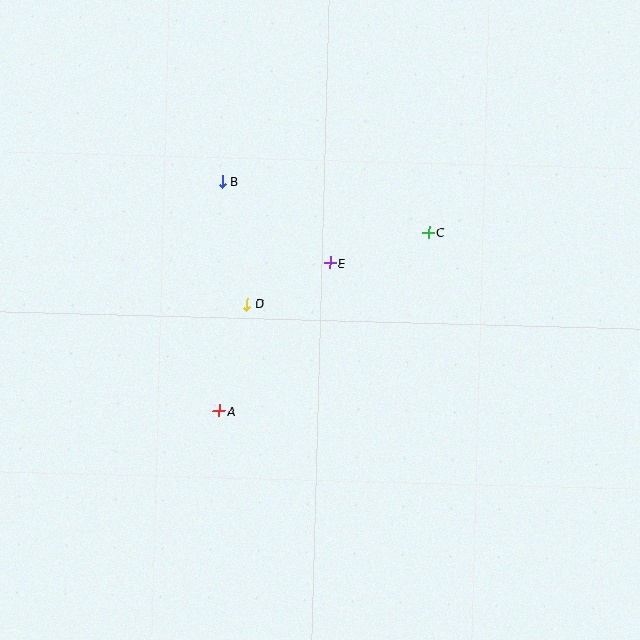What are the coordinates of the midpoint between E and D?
The midpoint between E and D is at (288, 284).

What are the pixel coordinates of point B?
Point B is at (222, 181).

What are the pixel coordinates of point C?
Point C is at (429, 233).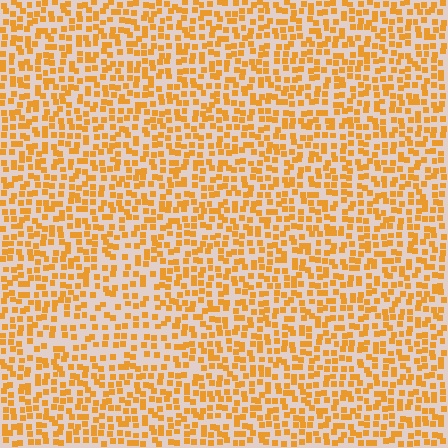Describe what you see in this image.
The image contains small orange elements arranged at two different densities. A triangle-shaped region is visible where the elements are less densely packed than the surrounding area.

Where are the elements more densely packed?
The elements are more densely packed outside the triangle boundary.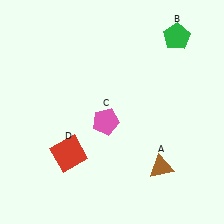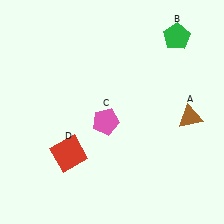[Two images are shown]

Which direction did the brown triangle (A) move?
The brown triangle (A) moved up.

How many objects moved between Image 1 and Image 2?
1 object moved between the two images.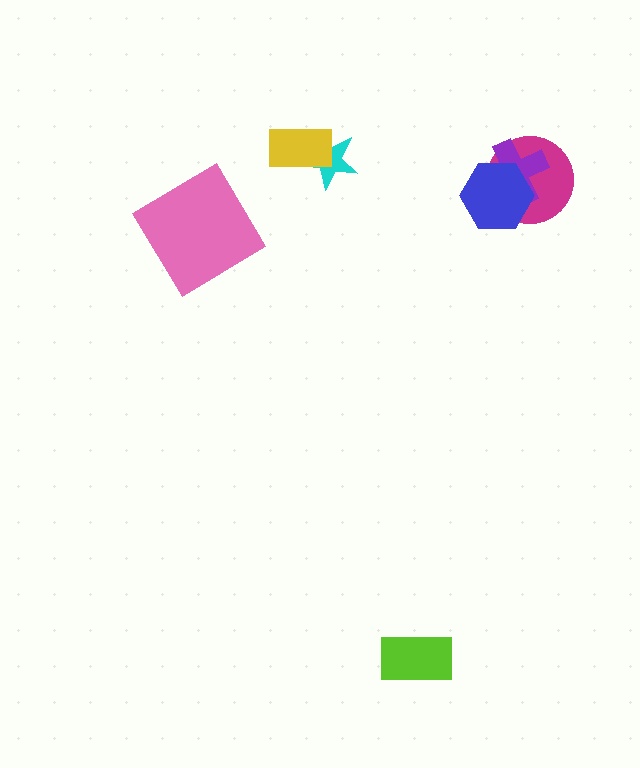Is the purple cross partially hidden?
Yes, it is partially covered by another shape.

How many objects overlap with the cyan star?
1 object overlaps with the cyan star.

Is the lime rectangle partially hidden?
No, no other shape covers it.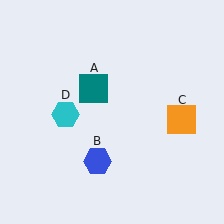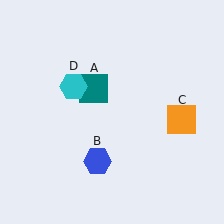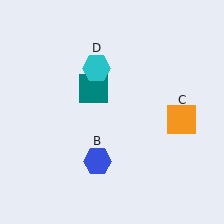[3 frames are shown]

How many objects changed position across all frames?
1 object changed position: cyan hexagon (object D).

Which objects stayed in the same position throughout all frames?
Teal square (object A) and blue hexagon (object B) and orange square (object C) remained stationary.